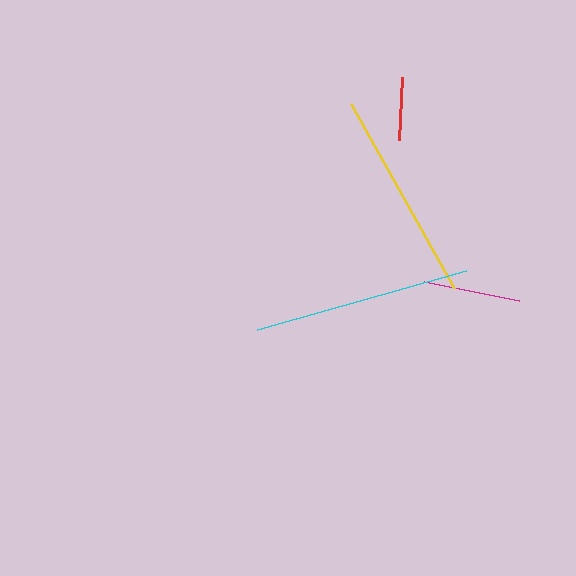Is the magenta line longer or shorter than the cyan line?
The cyan line is longer than the magenta line.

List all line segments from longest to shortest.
From longest to shortest: cyan, yellow, magenta, red.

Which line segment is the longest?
The cyan line is the longest at approximately 217 pixels.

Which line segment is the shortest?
The red line is the shortest at approximately 63 pixels.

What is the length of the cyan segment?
The cyan segment is approximately 217 pixels long.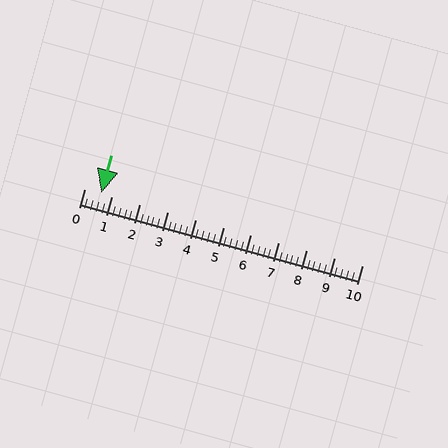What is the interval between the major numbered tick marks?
The major tick marks are spaced 1 units apart.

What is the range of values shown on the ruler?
The ruler shows values from 0 to 10.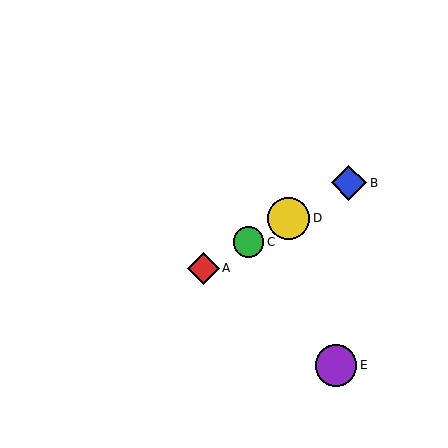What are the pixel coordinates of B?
Object B is at (349, 183).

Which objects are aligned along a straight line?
Objects A, B, C, D are aligned along a straight line.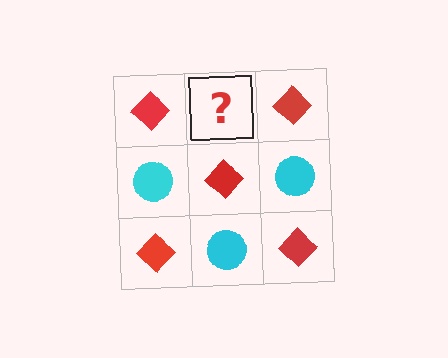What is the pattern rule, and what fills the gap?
The rule is that it alternates red diamond and cyan circle in a checkerboard pattern. The gap should be filled with a cyan circle.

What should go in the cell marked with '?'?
The missing cell should contain a cyan circle.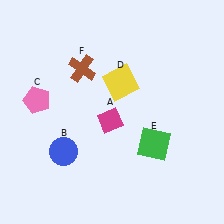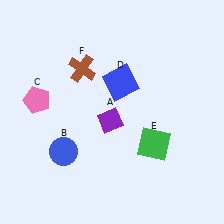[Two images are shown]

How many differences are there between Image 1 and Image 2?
There are 2 differences between the two images.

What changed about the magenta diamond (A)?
In Image 1, A is magenta. In Image 2, it changed to purple.